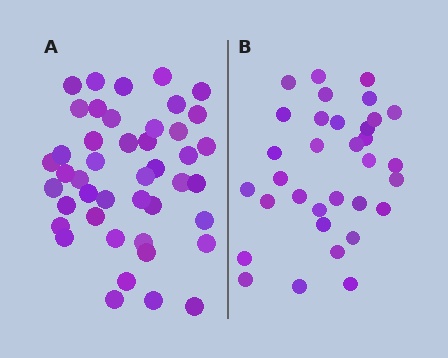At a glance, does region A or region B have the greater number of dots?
Region A (the left region) has more dots.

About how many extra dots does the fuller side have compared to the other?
Region A has roughly 12 or so more dots than region B.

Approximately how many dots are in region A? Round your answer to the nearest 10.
About 40 dots. (The exact count is 44, which rounds to 40.)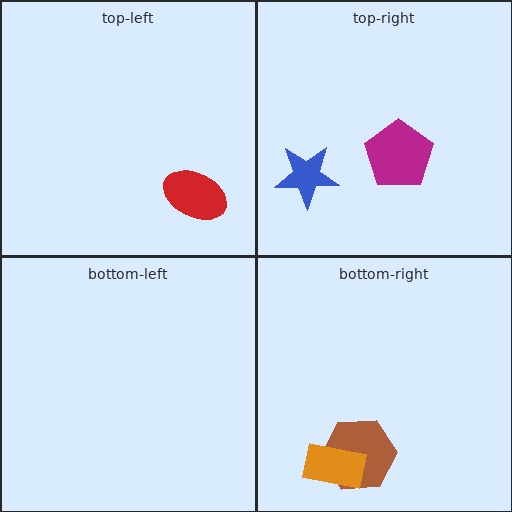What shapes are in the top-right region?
The blue star, the magenta pentagon.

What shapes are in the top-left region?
The red ellipse.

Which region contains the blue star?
The top-right region.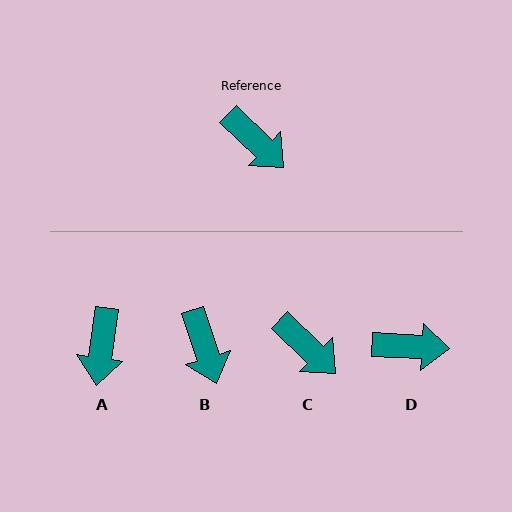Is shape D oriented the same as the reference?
No, it is off by about 41 degrees.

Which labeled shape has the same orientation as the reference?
C.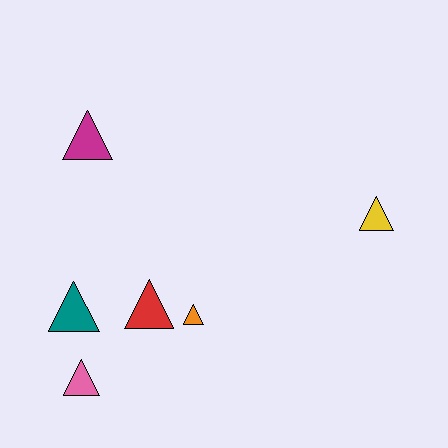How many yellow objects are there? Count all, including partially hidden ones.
There is 1 yellow object.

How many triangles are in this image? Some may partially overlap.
There are 6 triangles.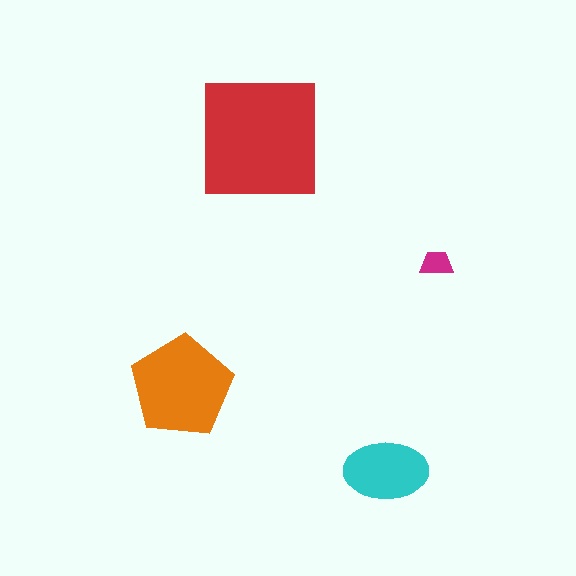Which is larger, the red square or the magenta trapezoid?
The red square.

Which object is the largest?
The red square.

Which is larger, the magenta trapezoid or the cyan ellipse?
The cyan ellipse.